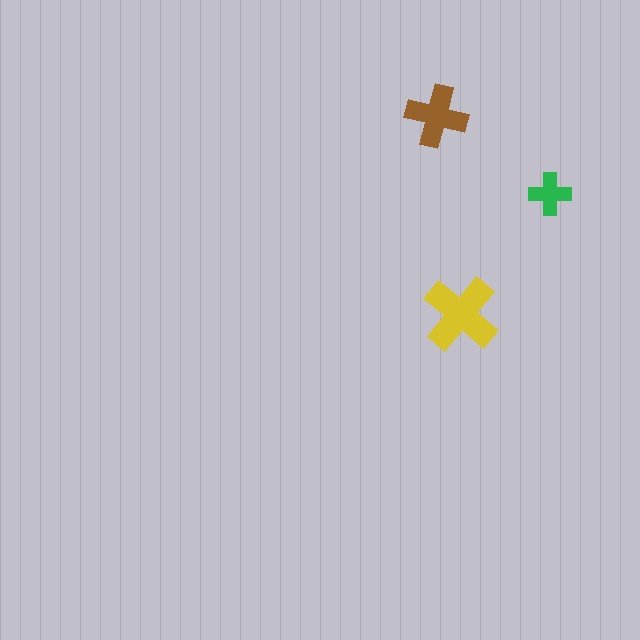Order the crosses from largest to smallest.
the yellow one, the brown one, the green one.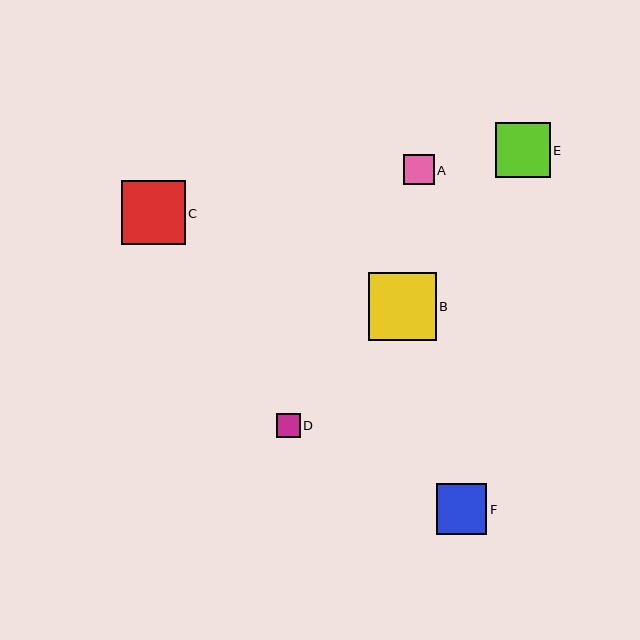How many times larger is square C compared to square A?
Square C is approximately 2.1 times the size of square A.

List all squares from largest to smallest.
From largest to smallest: B, C, E, F, A, D.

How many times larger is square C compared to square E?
Square C is approximately 1.2 times the size of square E.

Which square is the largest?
Square B is the largest with a size of approximately 68 pixels.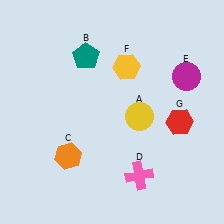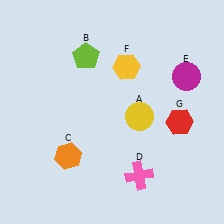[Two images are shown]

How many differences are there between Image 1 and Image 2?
There is 1 difference between the two images.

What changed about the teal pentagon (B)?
In Image 1, B is teal. In Image 2, it changed to lime.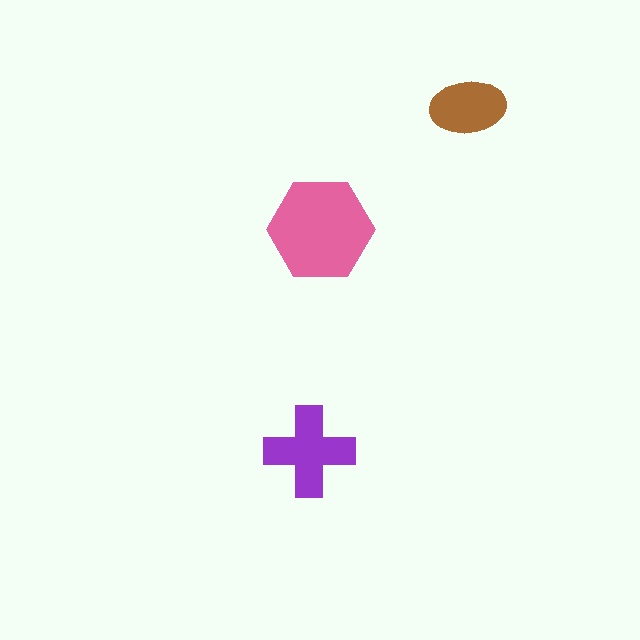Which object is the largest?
The pink hexagon.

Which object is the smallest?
The brown ellipse.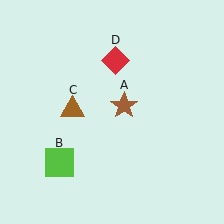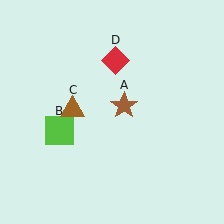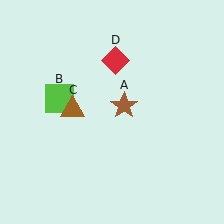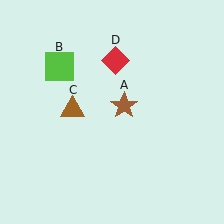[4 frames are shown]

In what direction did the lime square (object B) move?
The lime square (object B) moved up.